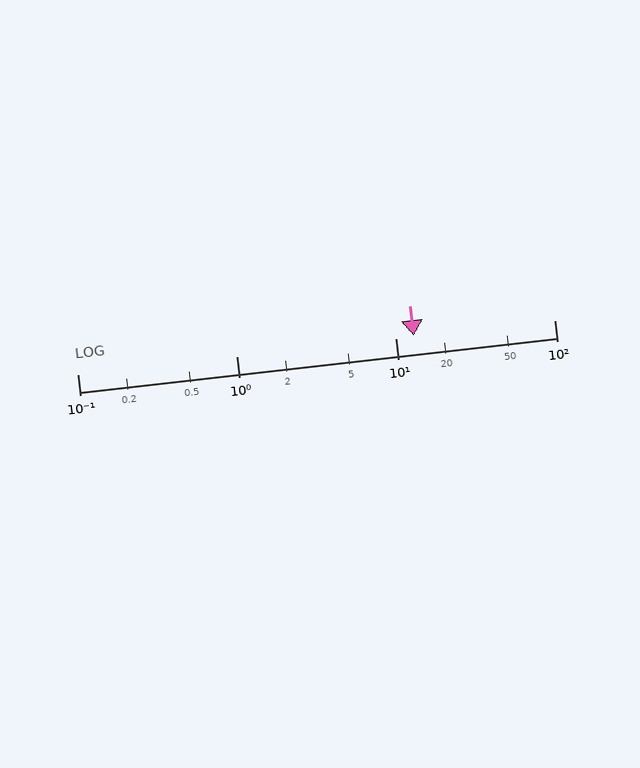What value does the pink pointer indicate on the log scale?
The pointer indicates approximately 13.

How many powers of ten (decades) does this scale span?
The scale spans 3 decades, from 0.1 to 100.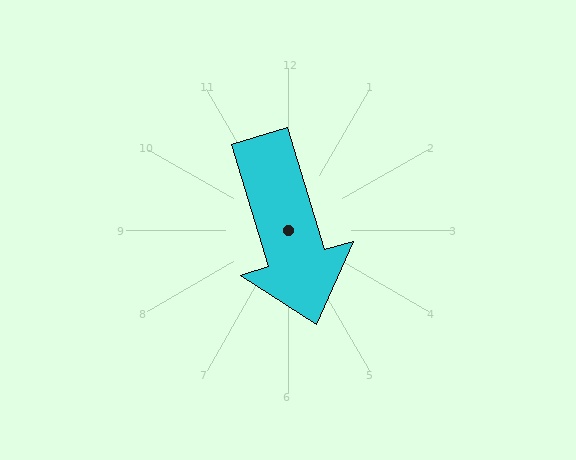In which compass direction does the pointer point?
South.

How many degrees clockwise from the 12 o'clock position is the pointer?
Approximately 163 degrees.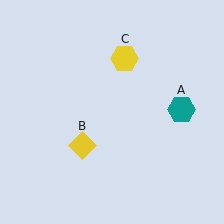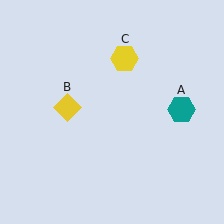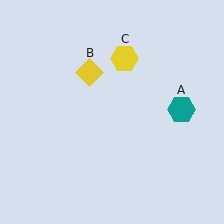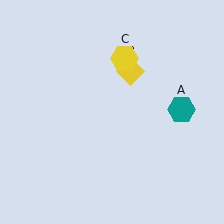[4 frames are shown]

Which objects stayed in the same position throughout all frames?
Teal hexagon (object A) and yellow hexagon (object C) remained stationary.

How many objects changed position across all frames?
1 object changed position: yellow diamond (object B).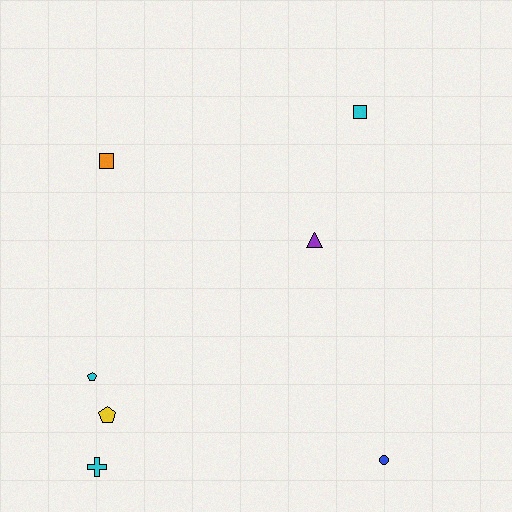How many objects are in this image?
There are 7 objects.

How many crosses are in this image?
There is 1 cross.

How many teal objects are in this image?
There are no teal objects.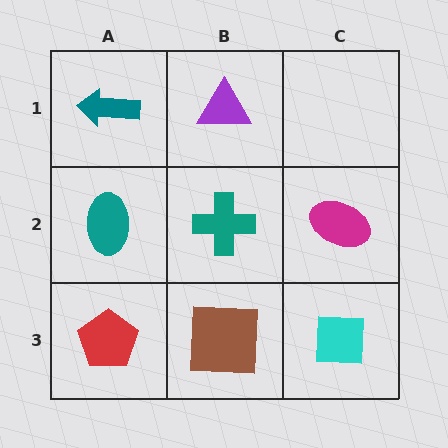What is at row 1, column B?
A purple triangle.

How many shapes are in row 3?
3 shapes.